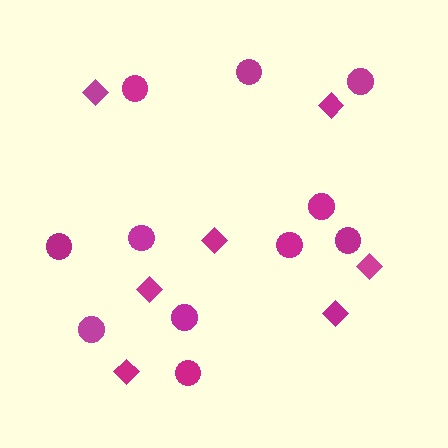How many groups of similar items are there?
There are 2 groups: one group of circles (11) and one group of diamonds (7).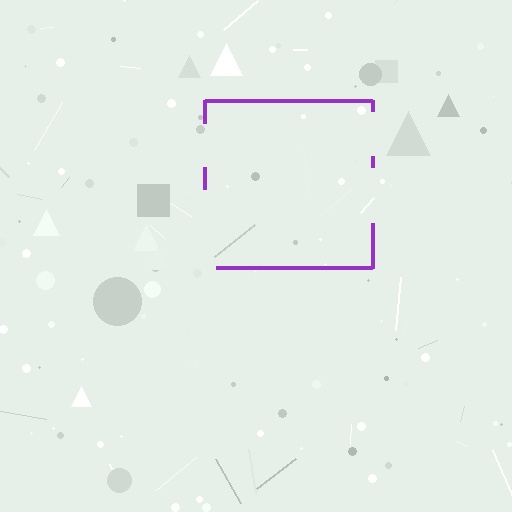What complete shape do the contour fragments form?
The contour fragments form a square.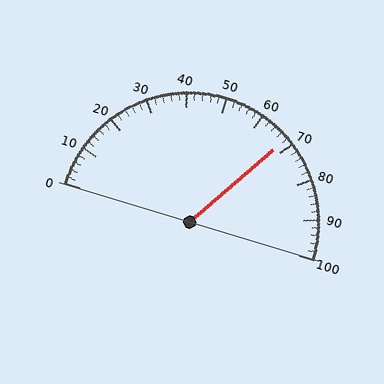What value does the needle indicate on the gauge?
The needle indicates approximately 68.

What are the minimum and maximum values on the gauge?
The gauge ranges from 0 to 100.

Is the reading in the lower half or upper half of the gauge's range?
The reading is in the upper half of the range (0 to 100).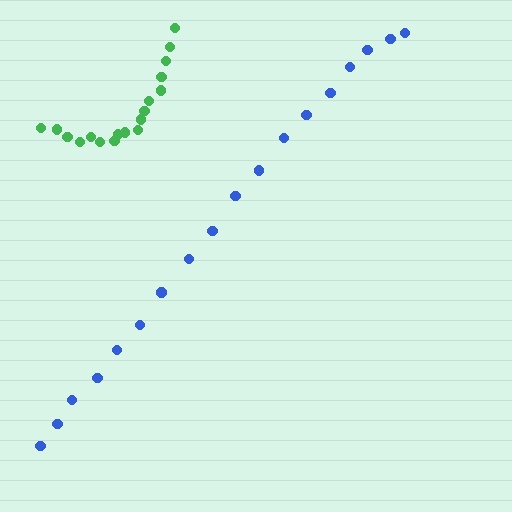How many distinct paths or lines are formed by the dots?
There are 2 distinct paths.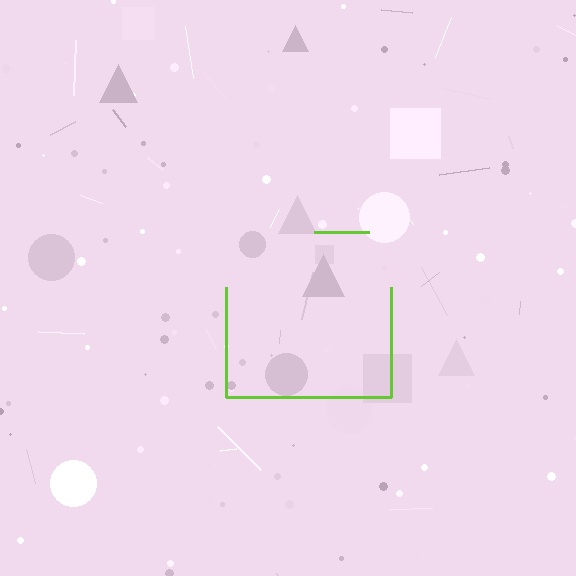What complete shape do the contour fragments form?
The contour fragments form a square.